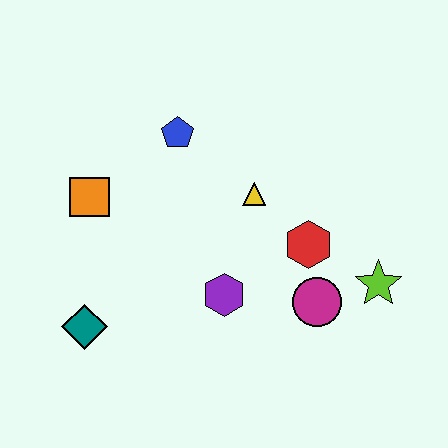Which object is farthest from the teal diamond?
The lime star is farthest from the teal diamond.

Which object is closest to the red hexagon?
The magenta circle is closest to the red hexagon.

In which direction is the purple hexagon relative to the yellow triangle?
The purple hexagon is below the yellow triangle.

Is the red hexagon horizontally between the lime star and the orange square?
Yes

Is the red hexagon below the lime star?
No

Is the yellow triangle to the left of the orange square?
No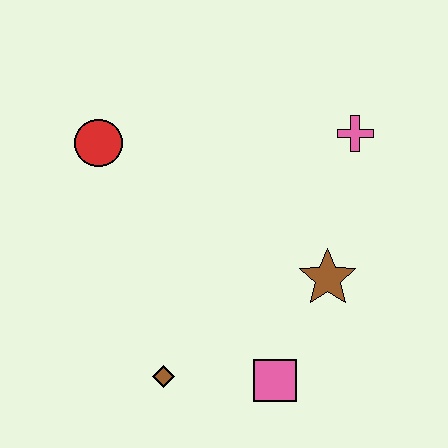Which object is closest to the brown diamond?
The pink square is closest to the brown diamond.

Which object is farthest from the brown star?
The red circle is farthest from the brown star.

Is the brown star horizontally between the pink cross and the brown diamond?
Yes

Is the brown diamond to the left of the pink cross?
Yes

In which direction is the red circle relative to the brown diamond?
The red circle is above the brown diamond.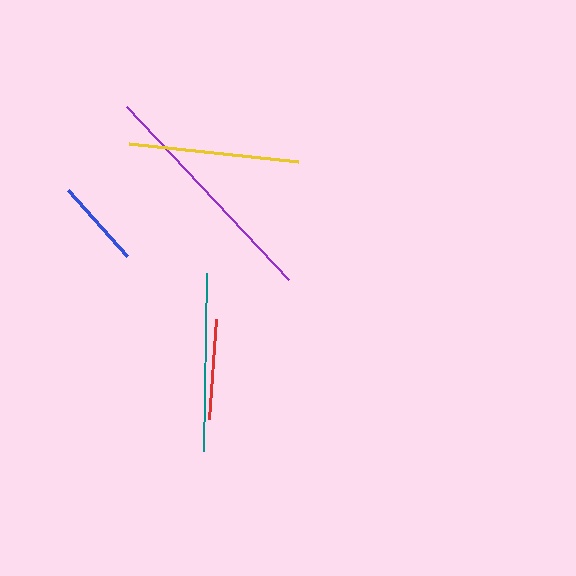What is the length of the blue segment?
The blue segment is approximately 89 pixels long.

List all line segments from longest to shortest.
From longest to shortest: purple, teal, yellow, red, blue.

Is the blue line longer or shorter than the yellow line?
The yellow line is longer than the blue line.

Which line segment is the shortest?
The blue line is the shortest at approximately 89 pixels.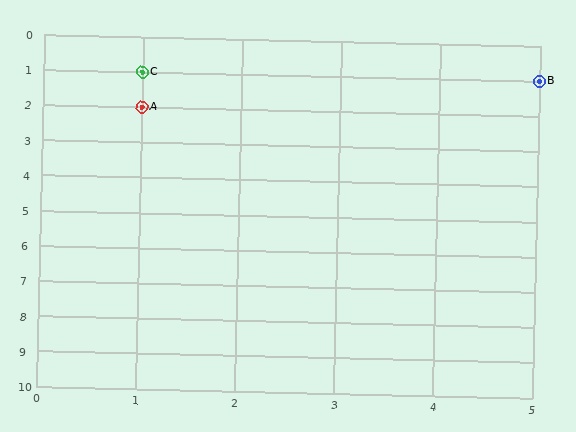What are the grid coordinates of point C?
Point C is at grid coordinates (1, 1).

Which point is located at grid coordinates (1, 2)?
Point A is at (1, 2).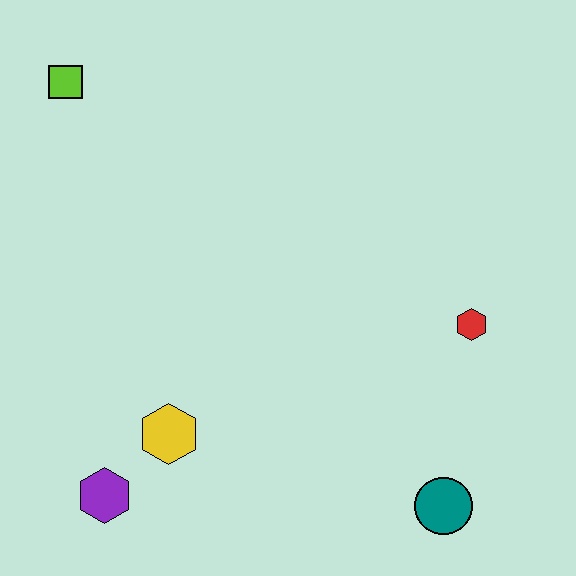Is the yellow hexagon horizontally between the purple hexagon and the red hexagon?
Yes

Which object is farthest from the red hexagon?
The lime square is farthest from the red hexagon.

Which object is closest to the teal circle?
The red hexagon is closest to the teal circle.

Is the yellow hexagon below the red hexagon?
Yes